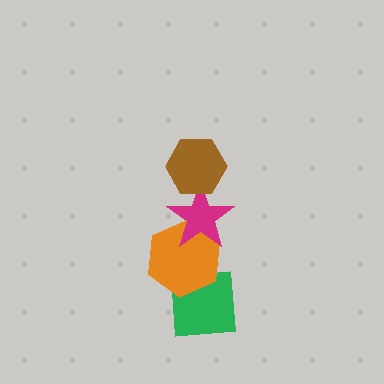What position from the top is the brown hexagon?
The brown hexagon is 1st from the top.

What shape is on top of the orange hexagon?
The magenta star is on top of the orange hexagon.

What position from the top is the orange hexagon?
The orange hexagon is 3rd from the top.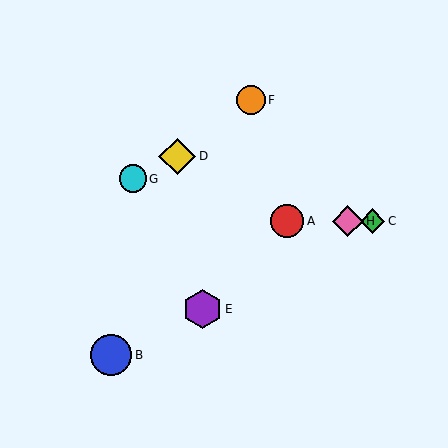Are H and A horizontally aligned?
Yes, both are at y≈221.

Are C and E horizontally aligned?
No, C is at y≈221 and E is at y≈309.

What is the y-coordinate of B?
Object B is at y≈355.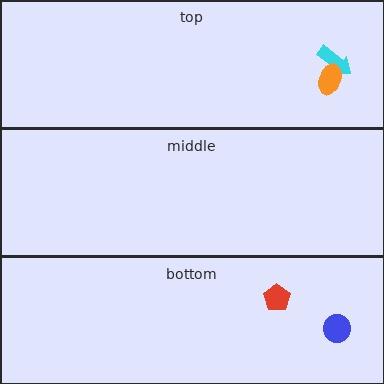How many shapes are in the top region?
2.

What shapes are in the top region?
The cyan arrow, the orange ellipse.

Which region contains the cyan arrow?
The top region.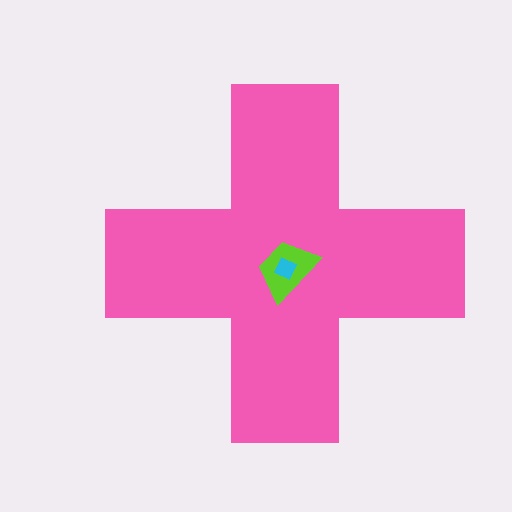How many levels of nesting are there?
3.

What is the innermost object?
The cyan square.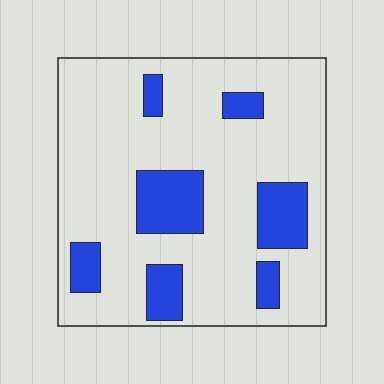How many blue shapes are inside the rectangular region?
7.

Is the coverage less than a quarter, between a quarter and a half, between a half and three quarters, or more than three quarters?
Less than a quarter.